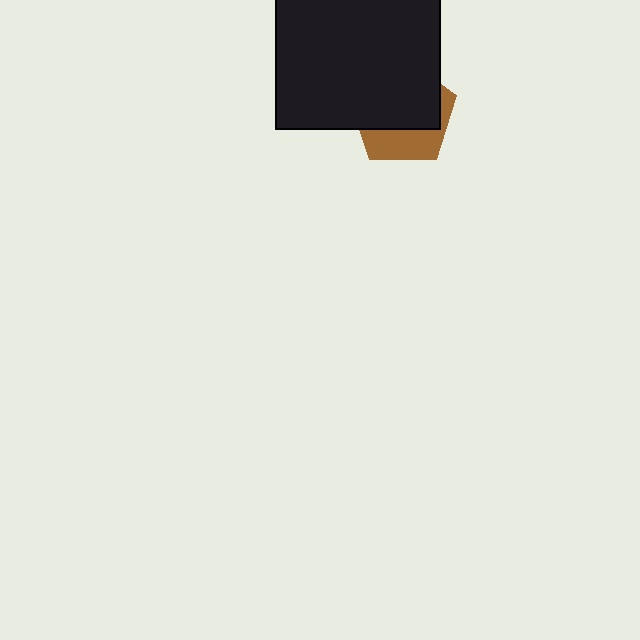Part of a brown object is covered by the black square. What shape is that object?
It is a pentagon.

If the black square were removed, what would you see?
You would see the complete brown pentagon.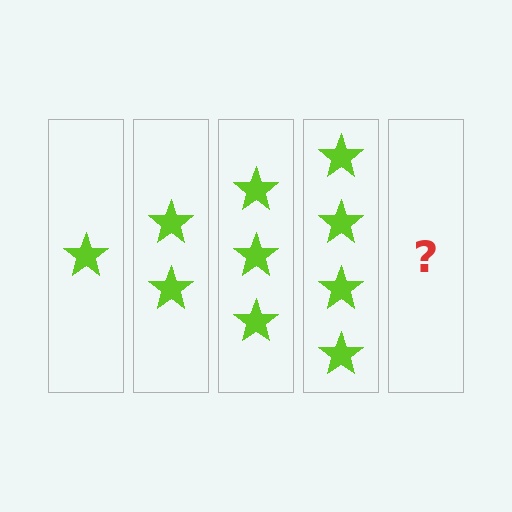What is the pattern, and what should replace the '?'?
The pattern is that each step adds one more star. The '?' should be 5 stars.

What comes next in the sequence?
The next element should be 5 stars.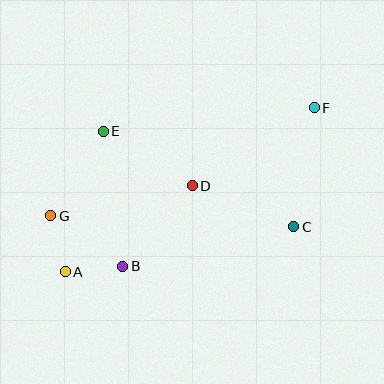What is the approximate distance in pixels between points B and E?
The distance between B and E is approximately 136 pixels.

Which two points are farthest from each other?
Points A and F are farthest from each other.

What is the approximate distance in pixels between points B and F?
The distance between B and F is approximately 249 pixels.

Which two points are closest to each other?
Points A and B are closest to each other.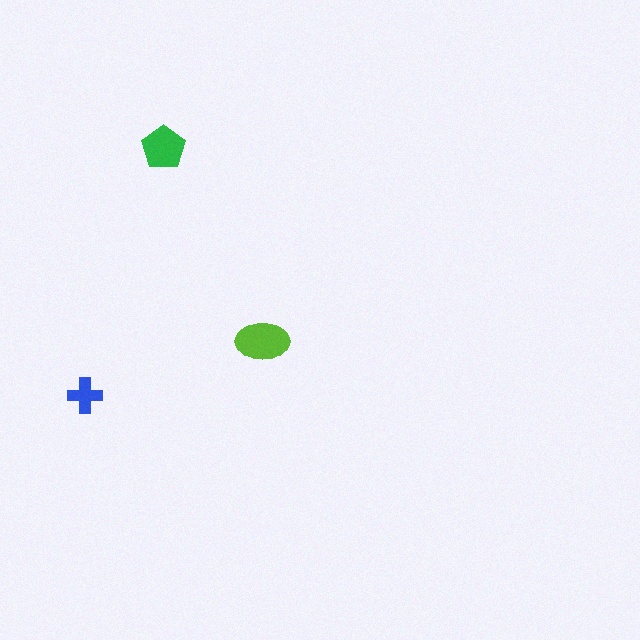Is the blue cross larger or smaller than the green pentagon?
Smaller.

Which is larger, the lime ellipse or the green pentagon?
The lime ellipse.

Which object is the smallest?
The blue cross.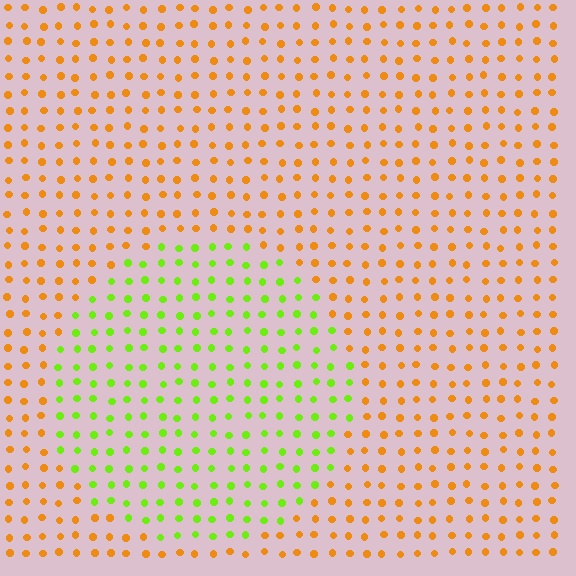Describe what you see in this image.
The image is filled with small orange elements in a uniform arrangement. A circle-shaped region is visible where the elements are tinted to a slightly different hue, forming a subtle color boundary.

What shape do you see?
I see a circle.